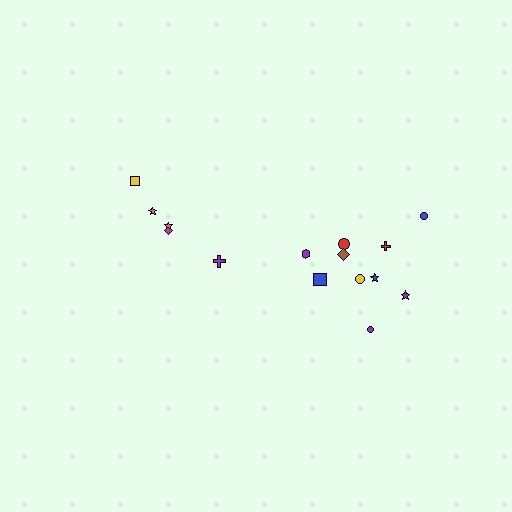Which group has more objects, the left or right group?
The right group.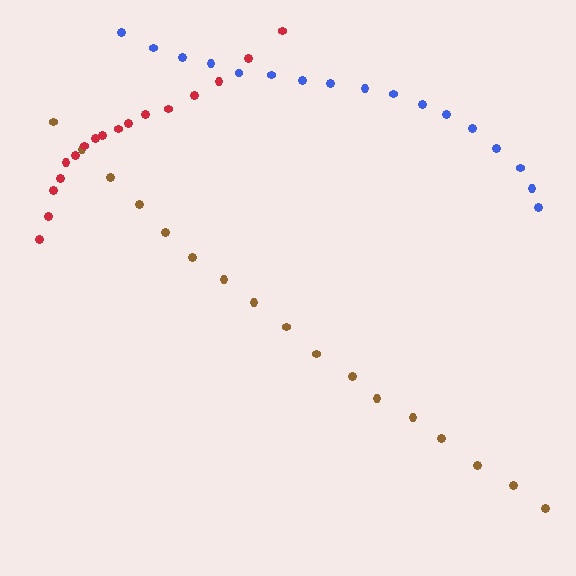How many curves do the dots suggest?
There are 3 distinct paths.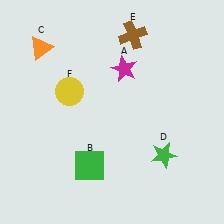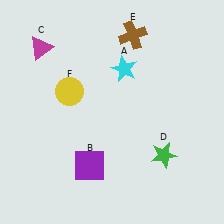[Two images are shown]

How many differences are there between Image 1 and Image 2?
There are 3 differences between the two images.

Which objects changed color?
A changed from magenta to cyan. B changed from green to purple. C changed from orange to magenta.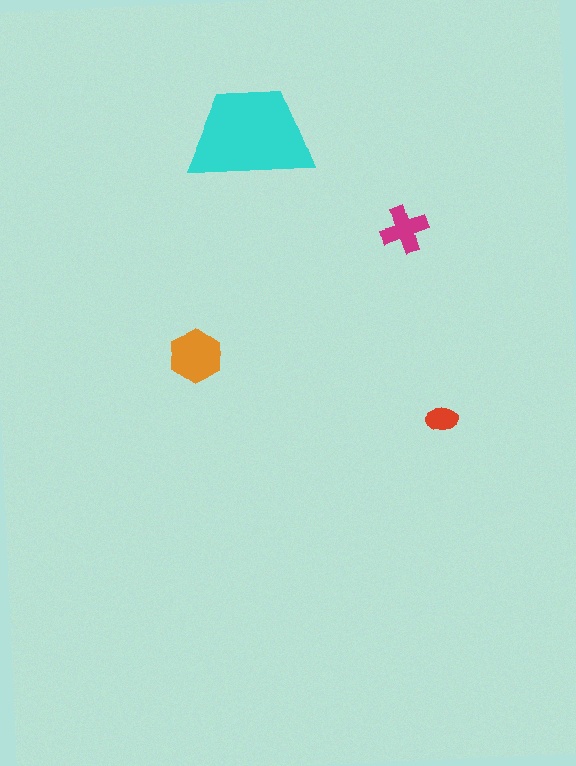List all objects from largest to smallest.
The cyan trapezoid, the orange hexagon, the magenta cross, the red ellipse.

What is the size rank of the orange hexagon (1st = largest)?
2nd.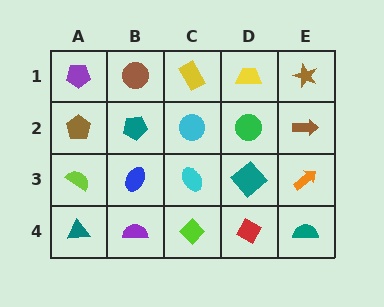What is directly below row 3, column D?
A red diamond.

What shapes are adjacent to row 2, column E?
A brown star (row 1, column E), an orange arrow (row 3, column E), a green circle (row 2, column D).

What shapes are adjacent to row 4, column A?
A lime semicircle (row 3, column A), a purple semicircle (row 4, column B).